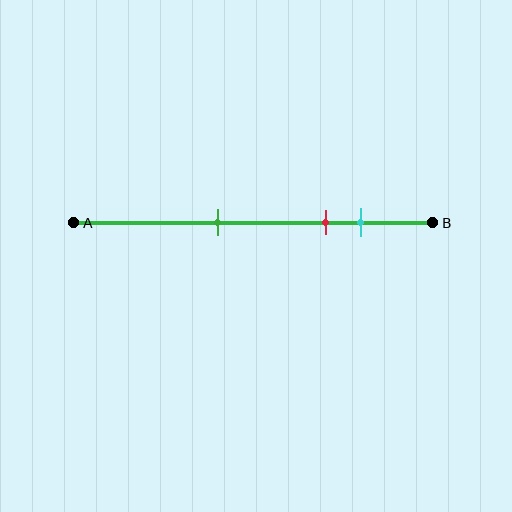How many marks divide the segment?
There are 3 marks dividing the segment.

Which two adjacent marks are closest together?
The red and cyan marks are the closest adjacent pair.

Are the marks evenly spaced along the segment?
No, the marks are not evenly spaced.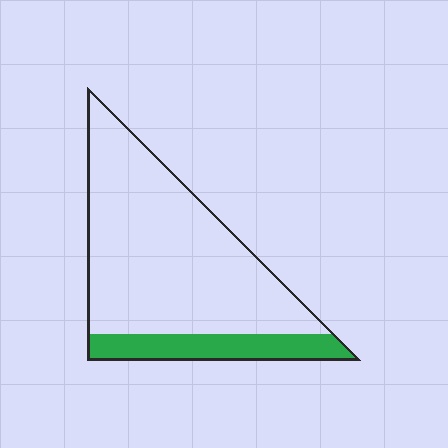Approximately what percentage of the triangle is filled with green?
Approximately 20%.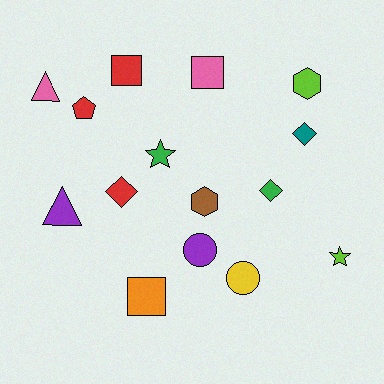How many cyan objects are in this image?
There are no cyan objects.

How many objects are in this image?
There are 15 objects.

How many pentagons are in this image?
There is 1 pentagon.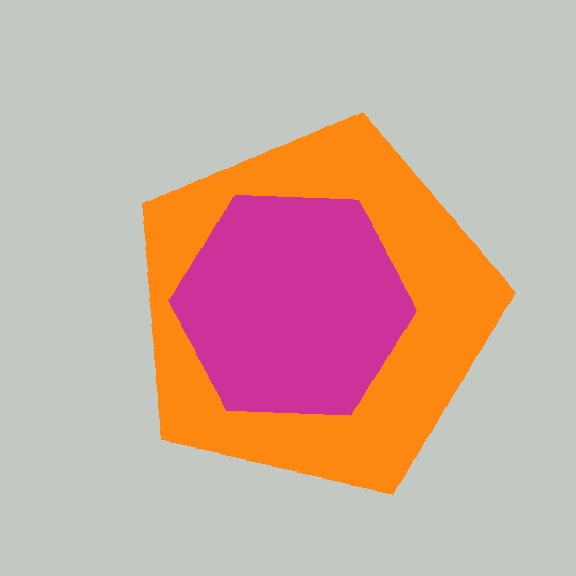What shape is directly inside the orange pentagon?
The magenta hexagon.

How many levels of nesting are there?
2.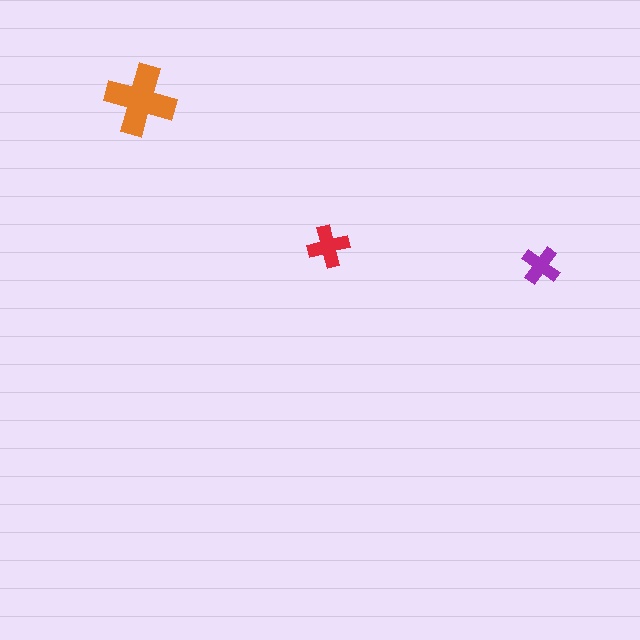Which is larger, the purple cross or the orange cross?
The orange one.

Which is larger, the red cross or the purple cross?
The red one.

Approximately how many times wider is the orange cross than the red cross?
About 1.5 times wider.